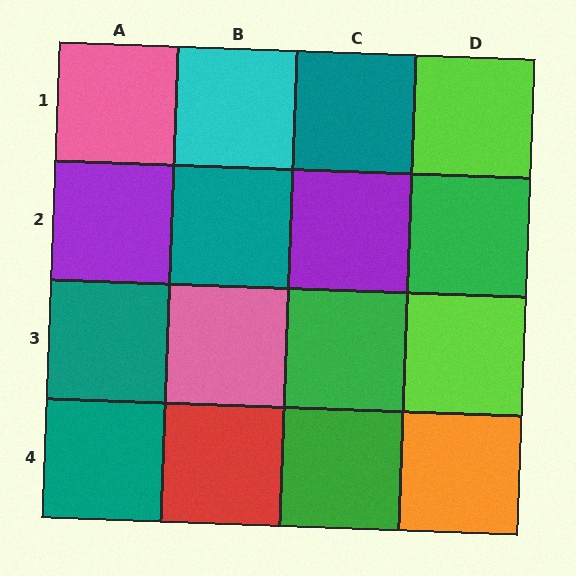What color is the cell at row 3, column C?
Green.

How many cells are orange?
1 cell is orange.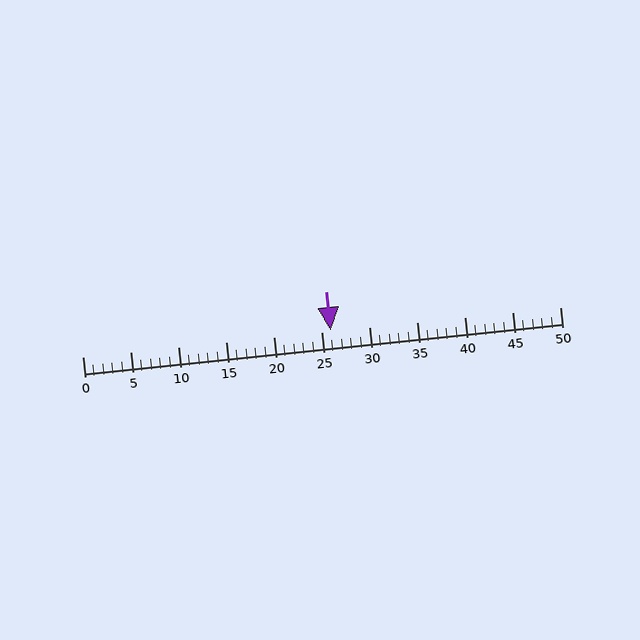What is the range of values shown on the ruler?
The ruler shows values from 0 to 50.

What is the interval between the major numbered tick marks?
The major tick marks are spaced 5 units apart.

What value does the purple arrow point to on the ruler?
The purple arrow points to approximately 26.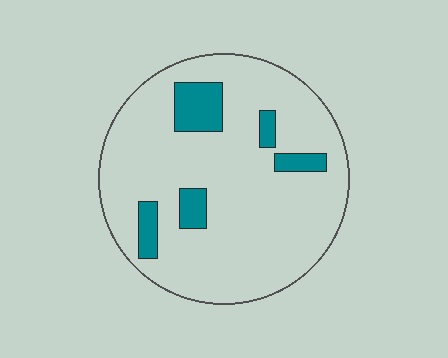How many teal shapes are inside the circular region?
5.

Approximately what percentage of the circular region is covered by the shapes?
Approximately 15%.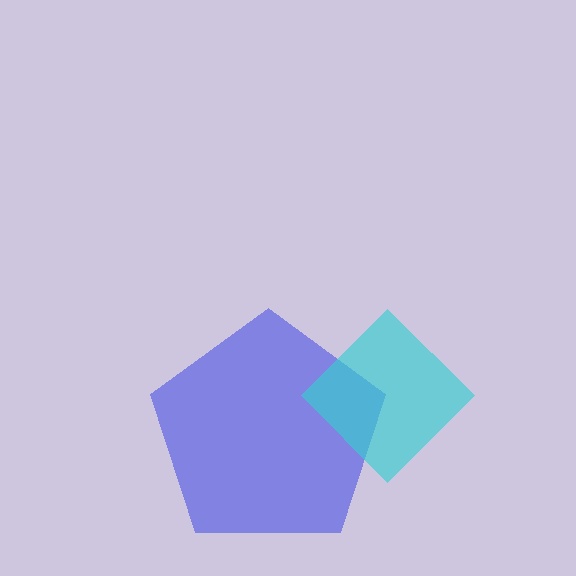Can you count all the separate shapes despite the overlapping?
Yes, there are 2 separate shapes.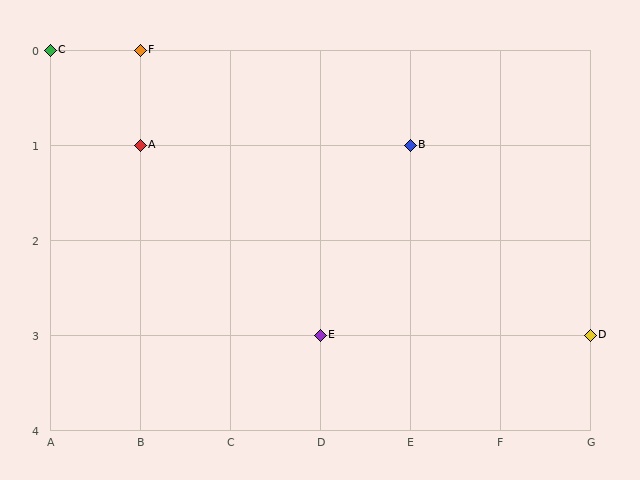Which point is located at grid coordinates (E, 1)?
Point B is at (E, 1).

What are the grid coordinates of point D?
Point D is at grid coordinates (G, 3).